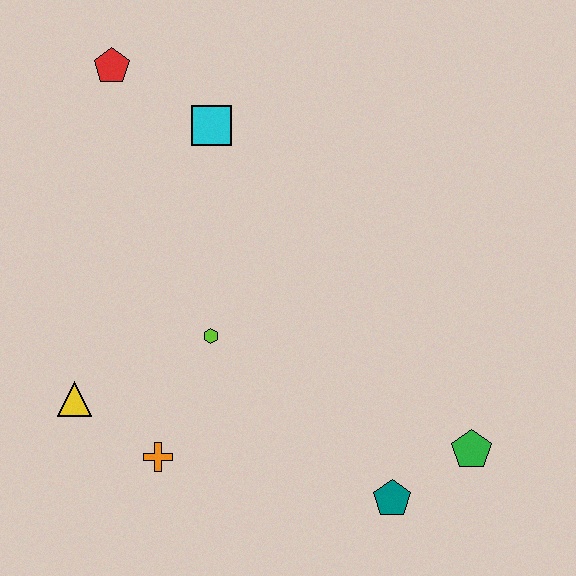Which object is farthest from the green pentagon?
The red pentagon is farthest from the green pentagon.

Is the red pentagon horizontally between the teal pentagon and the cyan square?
No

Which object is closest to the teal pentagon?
The green pentagon is closest to the teal pentagon.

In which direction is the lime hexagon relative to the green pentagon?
The lime hexagon is to the left of the green pentagon.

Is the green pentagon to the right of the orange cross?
Yes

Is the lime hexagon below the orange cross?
No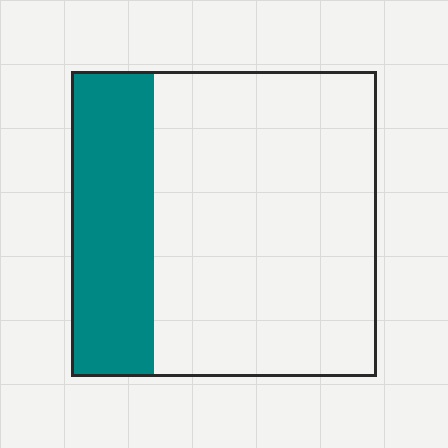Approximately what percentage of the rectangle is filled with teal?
Approximately 25%.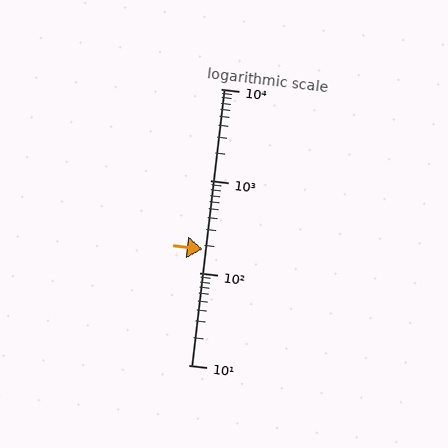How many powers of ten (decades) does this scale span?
The scale spans 3 decades, from 10 to 10000.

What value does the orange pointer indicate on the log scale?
The pointer indicates approximately 180.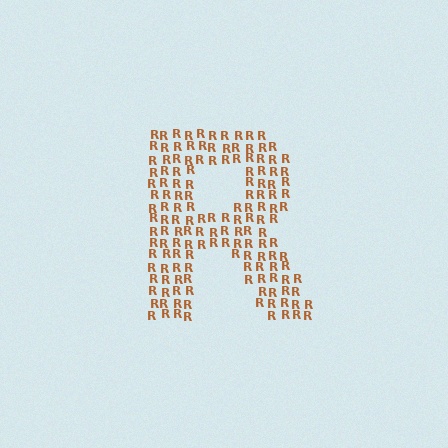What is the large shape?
The large shape is the letter R.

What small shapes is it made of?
It is made of small letter R's.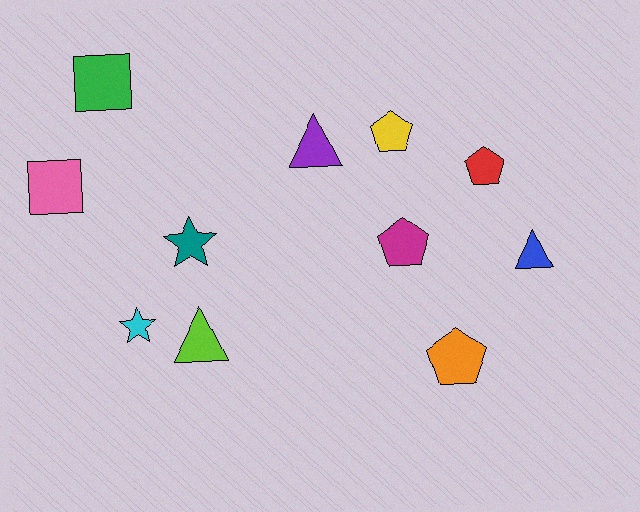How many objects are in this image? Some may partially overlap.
There are 11 objects.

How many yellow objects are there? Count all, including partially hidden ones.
There is 1 yellow object.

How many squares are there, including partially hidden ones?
There are 2 squares.